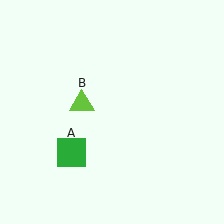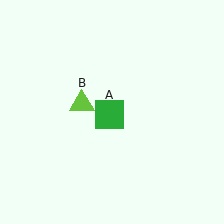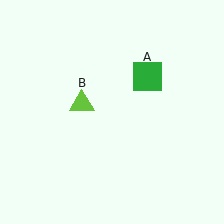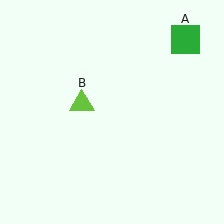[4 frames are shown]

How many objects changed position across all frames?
1 object changed position: green square (object A).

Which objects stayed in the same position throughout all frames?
Lime triangle (object B) remained stationary.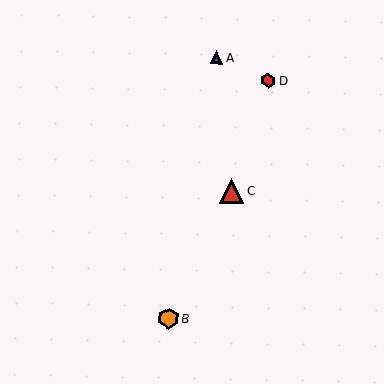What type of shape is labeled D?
Shape D is a red hexagon.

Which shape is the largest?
The red triangle (labeled C) is the largest.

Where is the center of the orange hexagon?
The center of the orange hexagon is at (168, 318).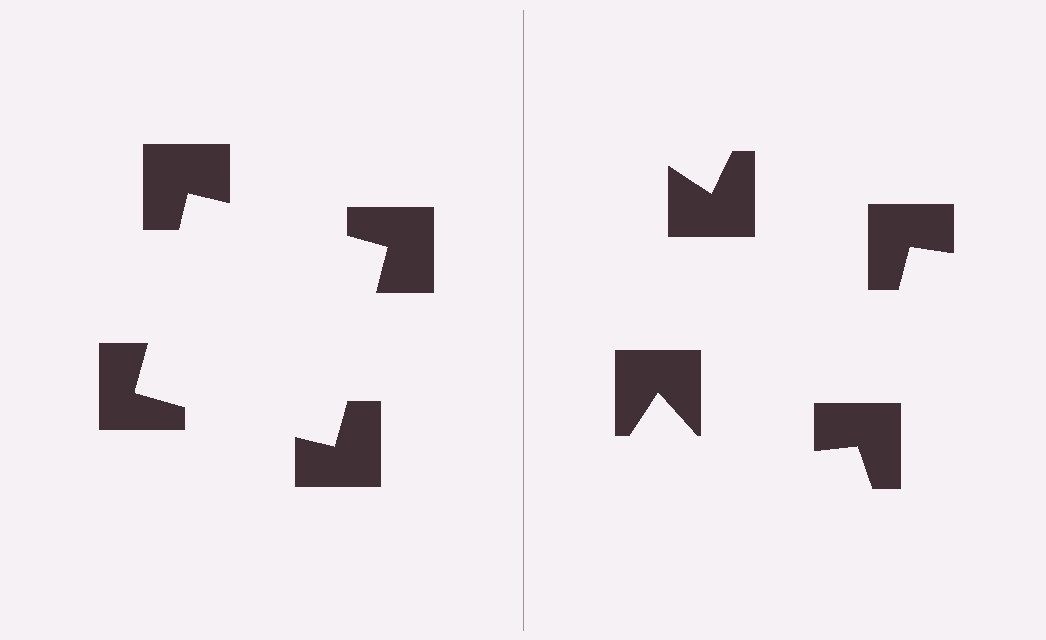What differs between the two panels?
The notched squares are positioned identically on both sides; only the wedge orientations differ. On the left they align to a square; on the right they are misaligned.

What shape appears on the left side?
An illusory square.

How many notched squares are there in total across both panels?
8 — 4 on each side.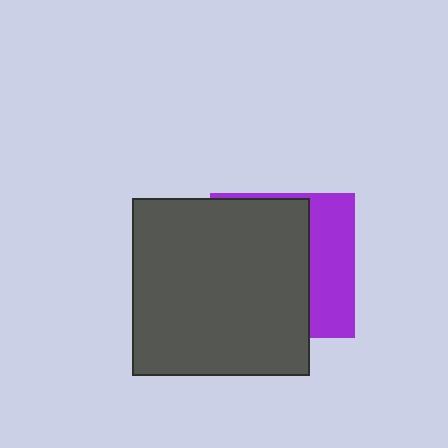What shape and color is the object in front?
The object in front is a dark gray square.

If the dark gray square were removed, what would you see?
You would see the complete purple square.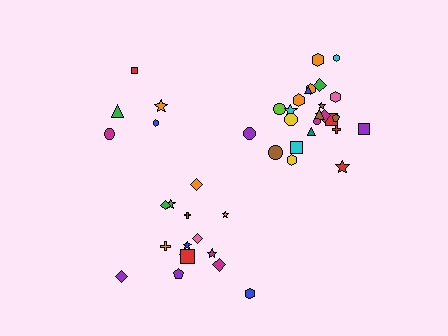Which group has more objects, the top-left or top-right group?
The top-right group.